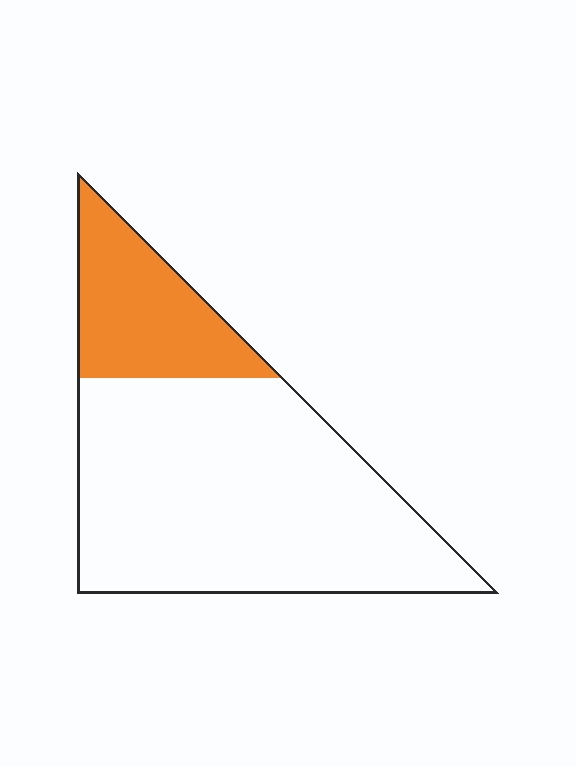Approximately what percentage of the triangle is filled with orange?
Approximately 25%.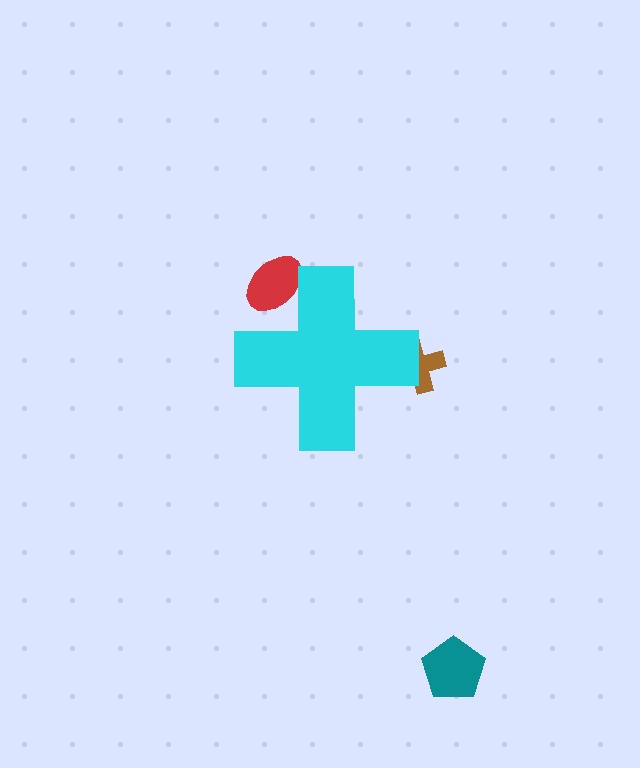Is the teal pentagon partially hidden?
No, the teal pentagon is fully visible.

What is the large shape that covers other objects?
A cyan cross.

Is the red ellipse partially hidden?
Yes, the red ellipse is partially hidden behind the cyan cross.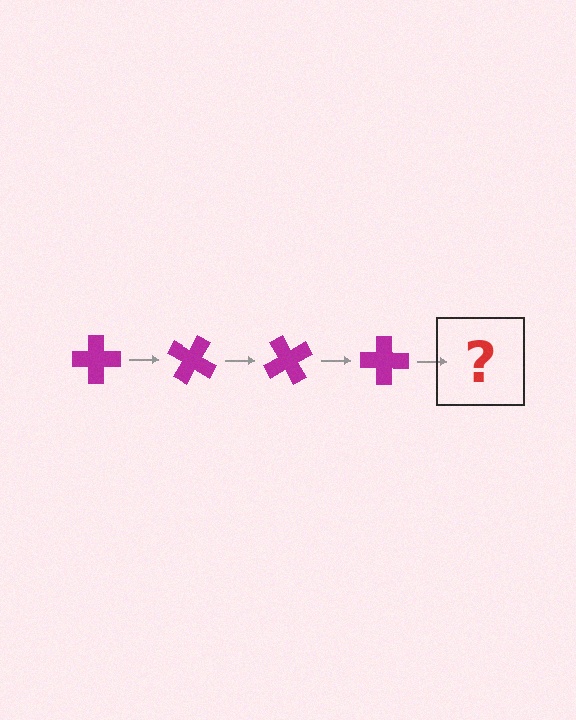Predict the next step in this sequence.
The next step is a magenta cross rotated 120 degrees.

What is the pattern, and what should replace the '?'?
The pattern is that the cross rotates 30 degrees each step. The '?' should be a magenta cross rotated 120 degrees.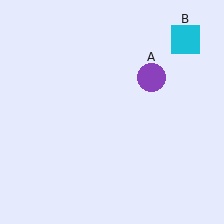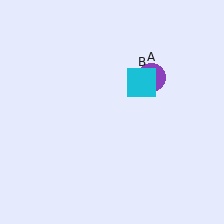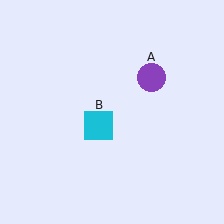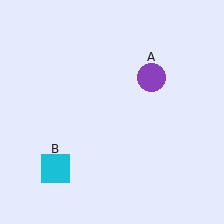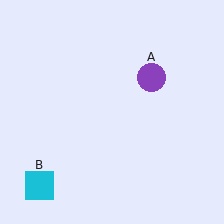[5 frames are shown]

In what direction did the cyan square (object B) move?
The cyan square (object B) moved down and to the left.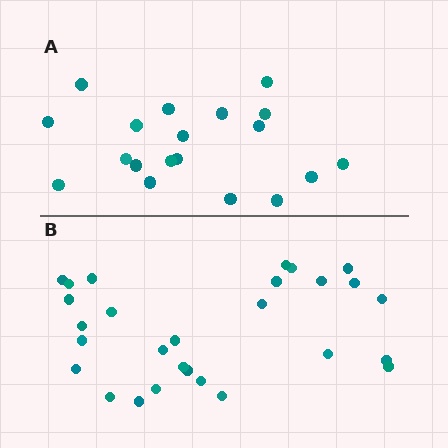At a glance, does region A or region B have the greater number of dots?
Region B (the bottom region) has more dots.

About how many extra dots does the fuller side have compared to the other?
Region B has roughly 8 or so more dots than region A.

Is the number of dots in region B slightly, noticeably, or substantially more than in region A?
Region B has substantially more. The ratio is roughly 1.5 to 1.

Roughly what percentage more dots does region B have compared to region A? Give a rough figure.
About 45% more.